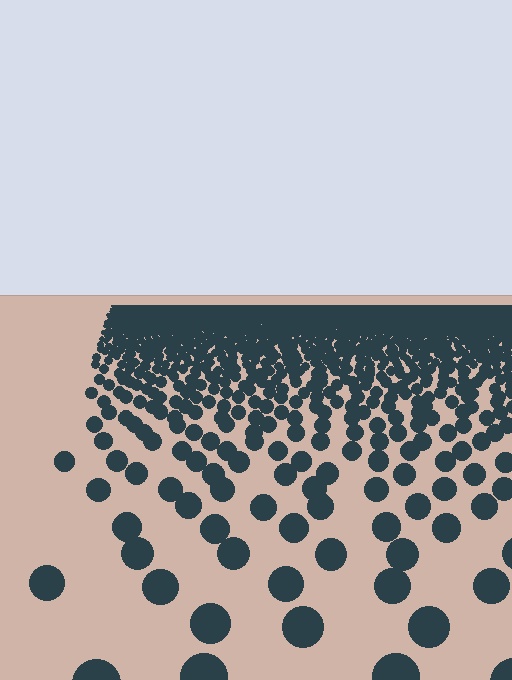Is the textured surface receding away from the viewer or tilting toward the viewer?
The surface is receding away from the viewer. Texture elements get smaller and denser toward the top.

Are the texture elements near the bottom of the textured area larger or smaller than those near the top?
Larger. Near the bottom, elements are closer to the viewer and appear at a bigger on-screen size.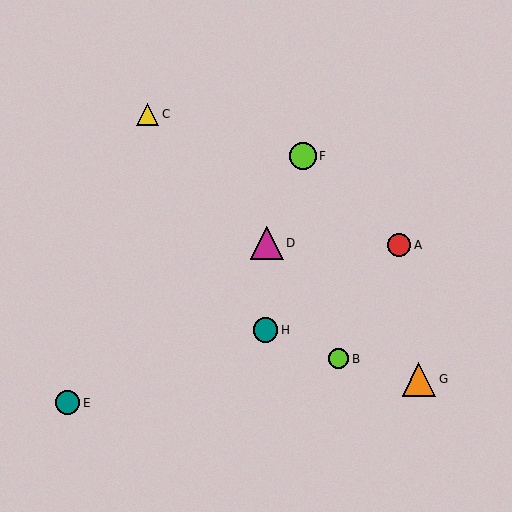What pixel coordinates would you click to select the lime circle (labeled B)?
Click at (339, 359) to select the lime circle B.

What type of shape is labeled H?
Shape H is a teal circle.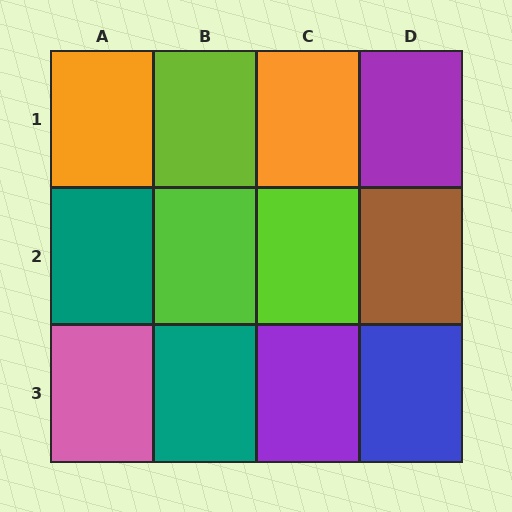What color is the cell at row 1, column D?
Purple.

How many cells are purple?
2 cells are purple.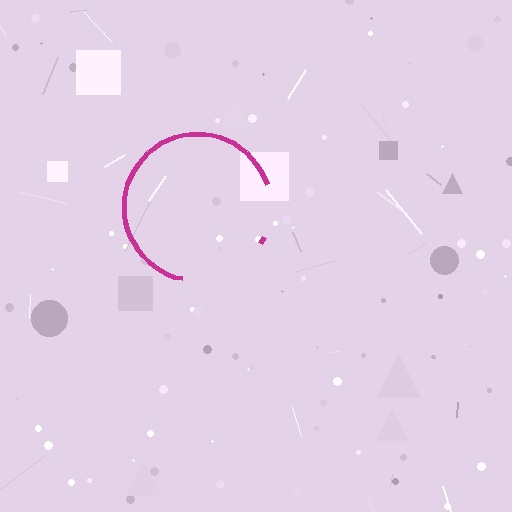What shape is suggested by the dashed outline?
The dashed outline suggests a circle.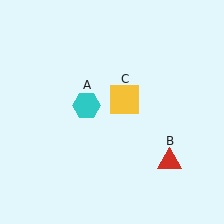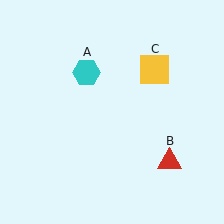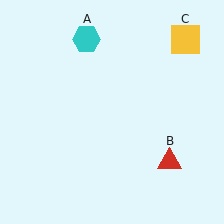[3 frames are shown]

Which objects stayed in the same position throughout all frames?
Red triangle (object B) remained stationary.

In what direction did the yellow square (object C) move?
The yellow square (object C) moved up and to the right.